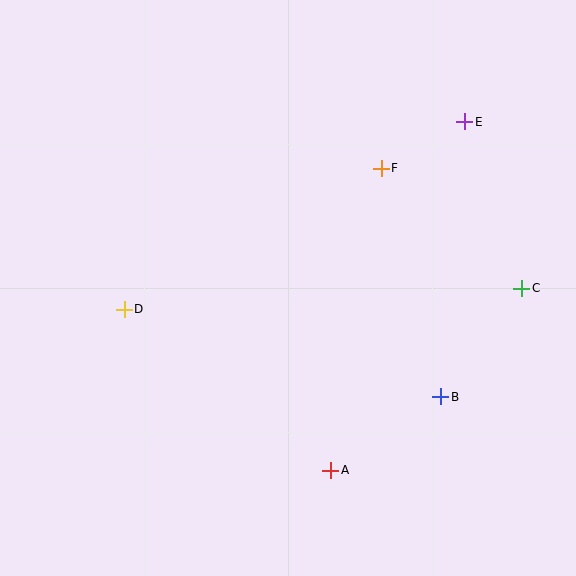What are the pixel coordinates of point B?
Point B is at (440, 397).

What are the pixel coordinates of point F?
Point F is at (381, 168).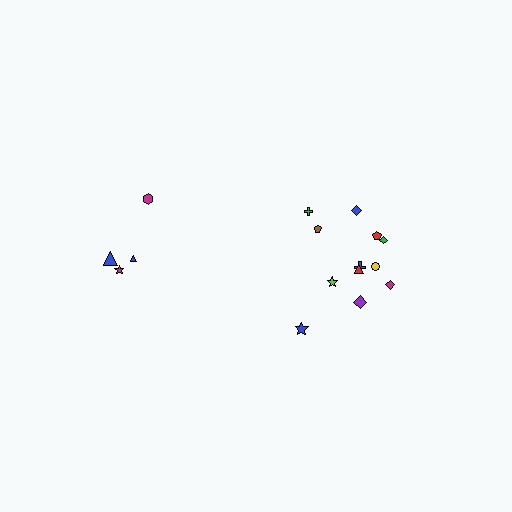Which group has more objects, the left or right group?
The right group.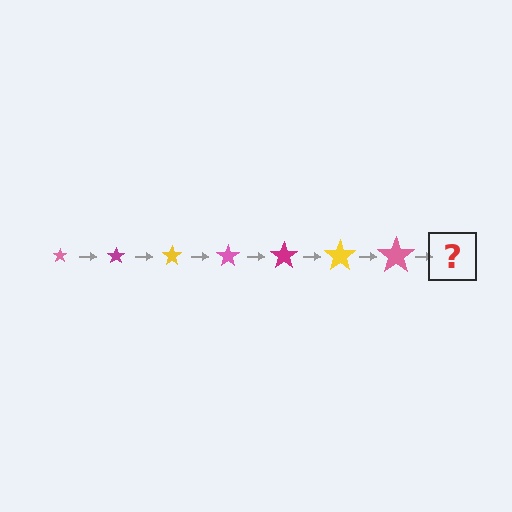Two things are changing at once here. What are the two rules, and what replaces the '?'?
The two rules are that the star grows larger each step and the color cycles through pink, magenta, and yellow. The '?' should be a magenta star, larger than the previous one.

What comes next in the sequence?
The next element should be a magenta star, larger than the previous one.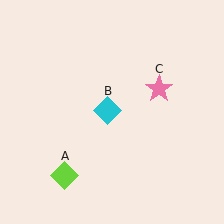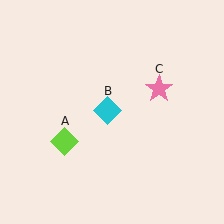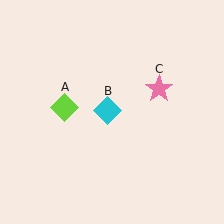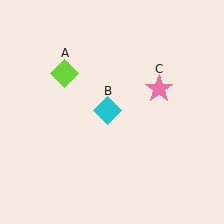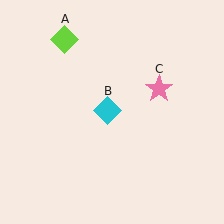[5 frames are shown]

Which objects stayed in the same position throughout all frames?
Cyan diamond (object B) and pink star (object C) remained stationary.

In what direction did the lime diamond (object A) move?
The lime diamond (object A) moved up.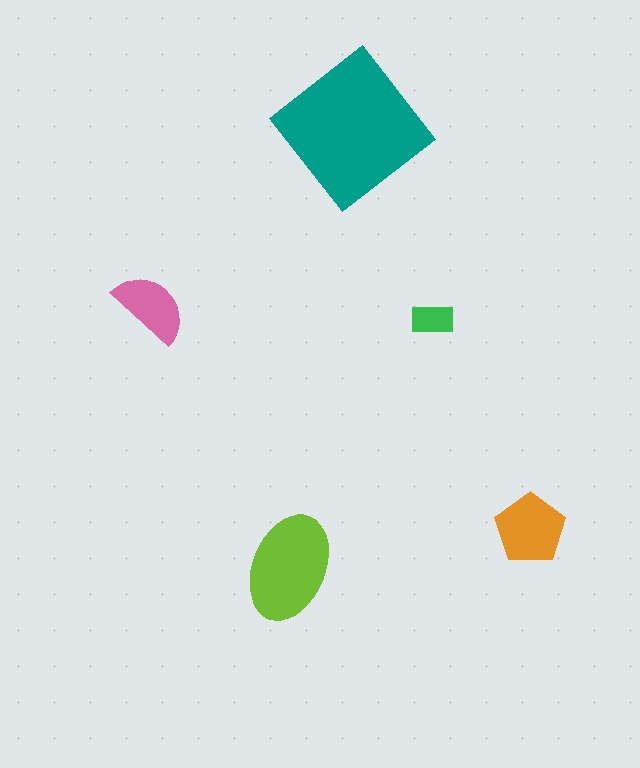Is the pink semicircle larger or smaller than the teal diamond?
Smaller.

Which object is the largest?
The teal diamond.